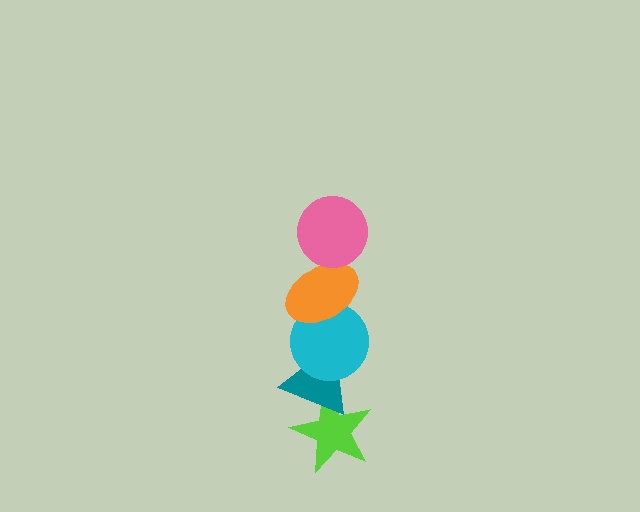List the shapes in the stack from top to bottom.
From top to bottom: the pink circle, the orange ellipse, the cyan circle, the teal triangle, the lime star.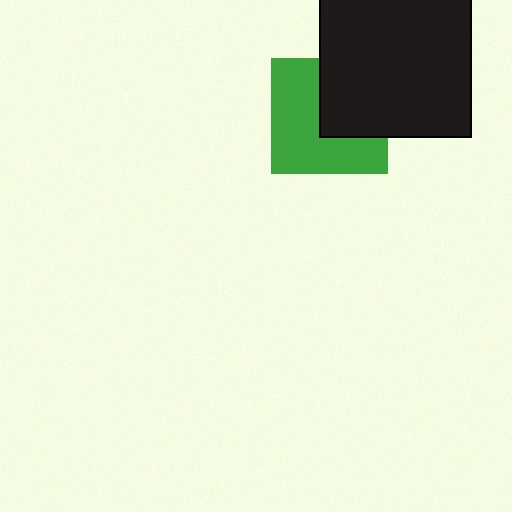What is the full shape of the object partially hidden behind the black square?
The partially hidden object is a green square.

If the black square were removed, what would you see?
You would see the complete green square.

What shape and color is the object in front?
The object in front is a black square.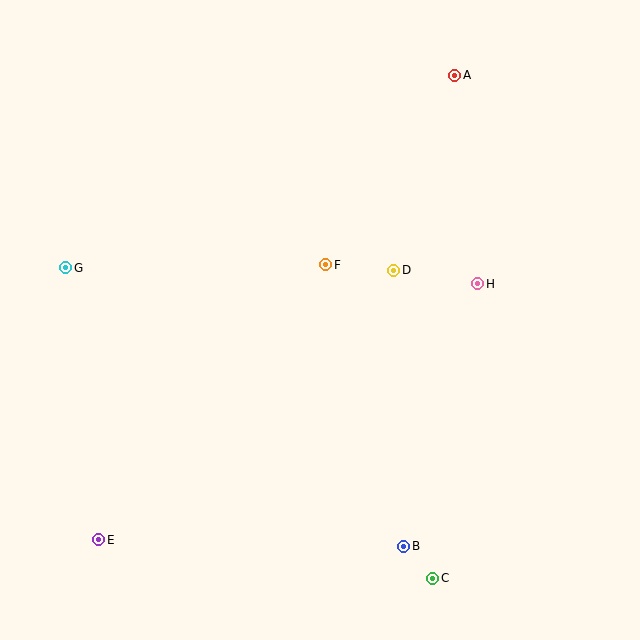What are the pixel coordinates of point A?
Point A is at (455, 75).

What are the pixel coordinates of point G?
Point G is at (66, 268).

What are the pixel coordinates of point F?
Point F is at (326, 265).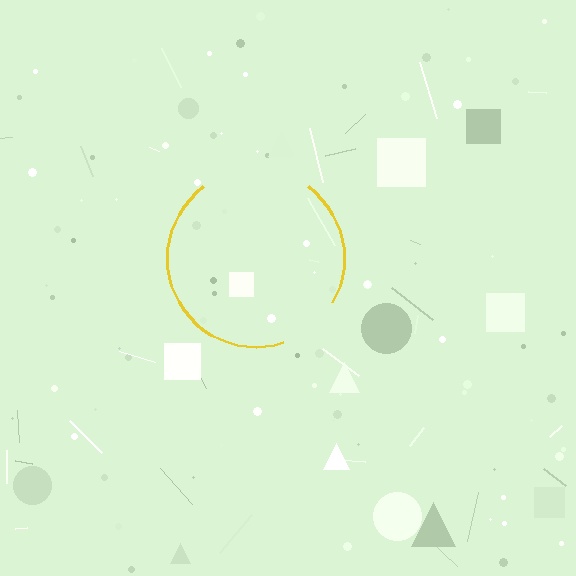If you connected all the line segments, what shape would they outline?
They would outline a circle.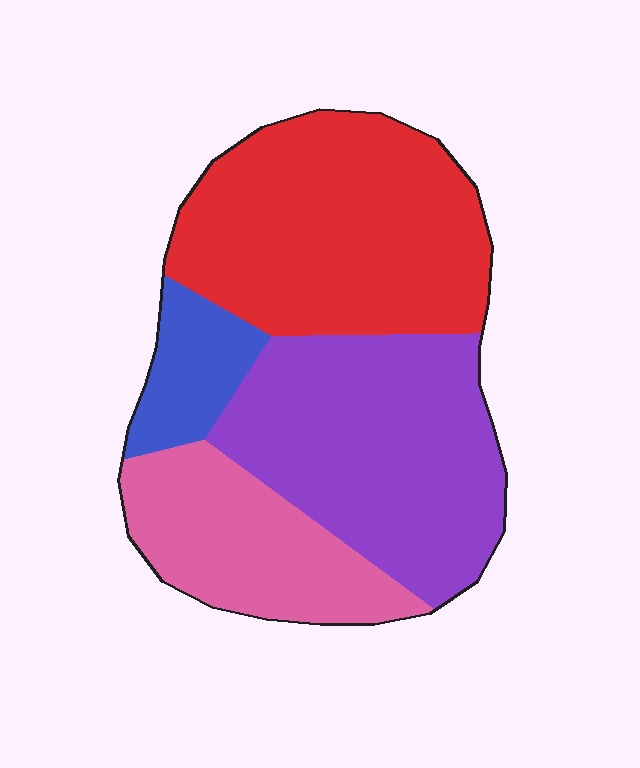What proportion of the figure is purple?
Purple takes up about one third (1/3) of the figure.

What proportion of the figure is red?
Red covers around 35% of the figure.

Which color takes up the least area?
Blue, at roughly 10%.